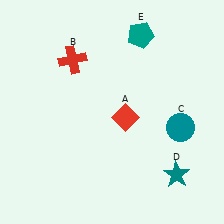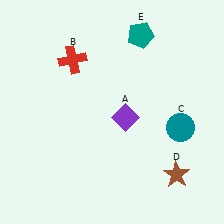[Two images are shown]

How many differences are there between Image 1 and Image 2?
There are 2 differences between the two images.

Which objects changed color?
A changed from red to purple. D changed from teal to brown.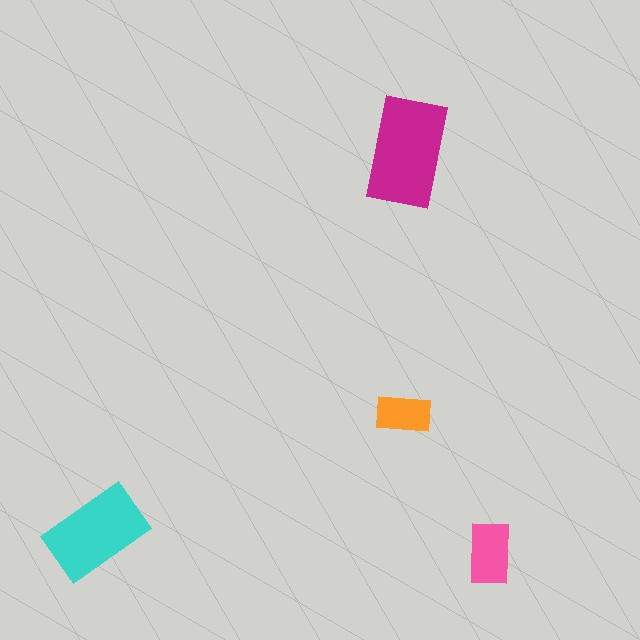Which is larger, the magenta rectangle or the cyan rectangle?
The magenta one.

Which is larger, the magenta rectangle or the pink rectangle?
The magenta one.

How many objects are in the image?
There are 4 objects in the image.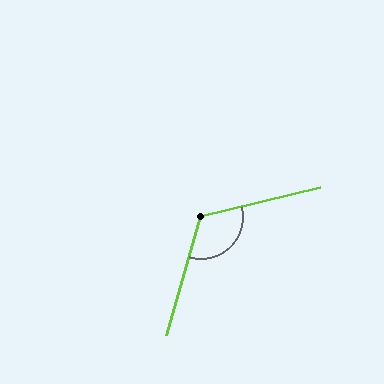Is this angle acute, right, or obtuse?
It is obtuse.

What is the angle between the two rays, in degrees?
Approximately 120 degrees.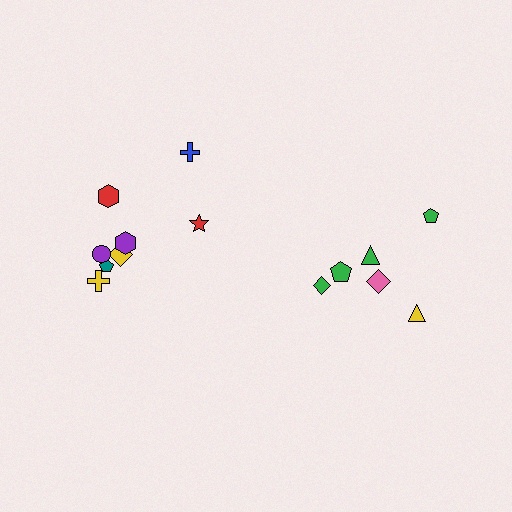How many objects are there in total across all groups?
There are 14 objects.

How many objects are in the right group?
There are 6 objects.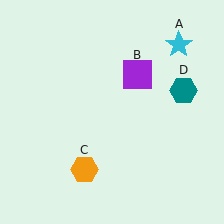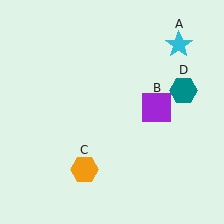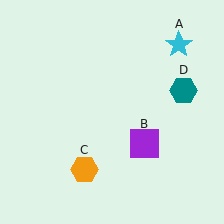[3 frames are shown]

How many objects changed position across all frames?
1 object changed position: purple square (object B).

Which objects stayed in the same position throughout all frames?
Cyan star (object A) and orange hexagon (object C) and teal hexagon (object D) remained stationary.